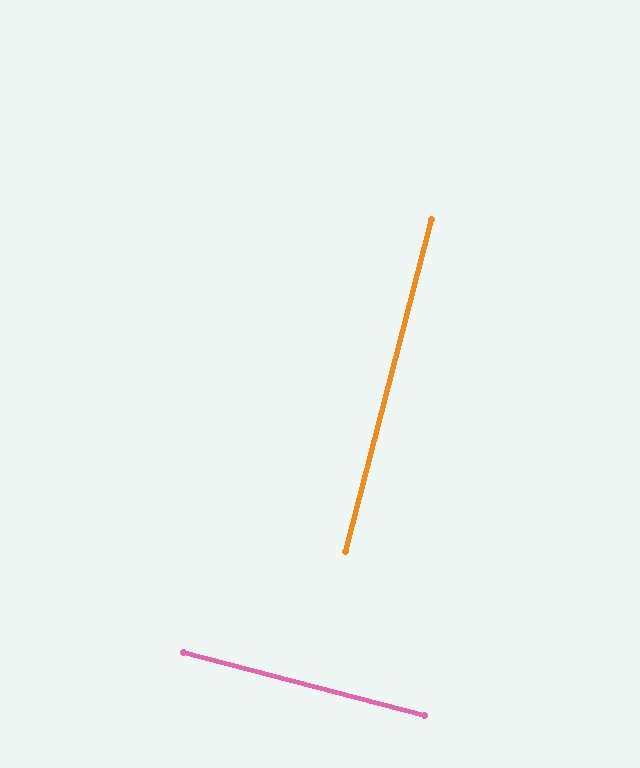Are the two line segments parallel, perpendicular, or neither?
Perpendicular — they meet at approximately 90°.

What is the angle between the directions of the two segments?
Approximately 90 degrees.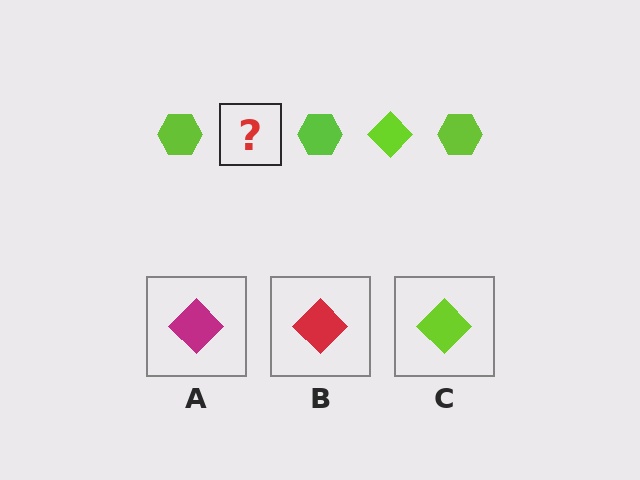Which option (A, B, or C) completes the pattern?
C.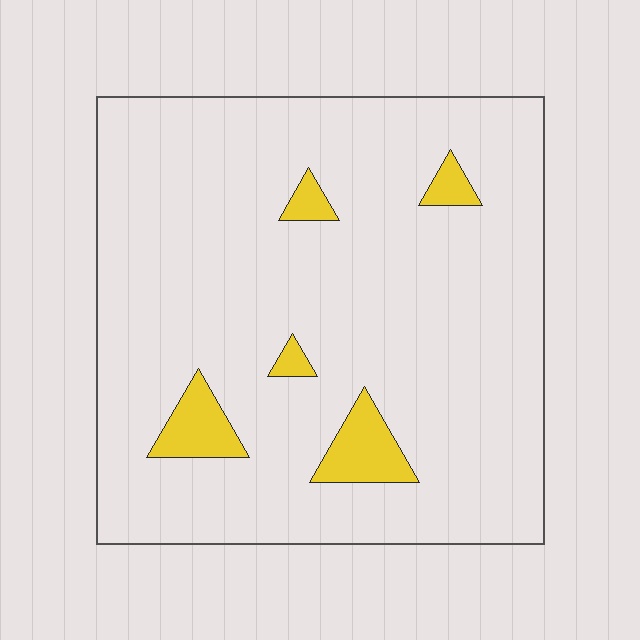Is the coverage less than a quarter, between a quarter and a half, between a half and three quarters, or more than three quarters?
Less than a quarter.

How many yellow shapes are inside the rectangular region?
5.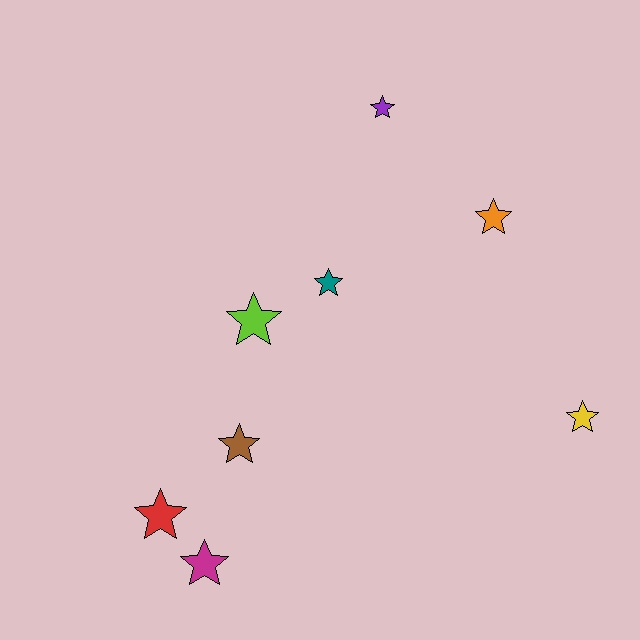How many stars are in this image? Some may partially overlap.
There are 8 stars.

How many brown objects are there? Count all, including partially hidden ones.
There is 1 brown object.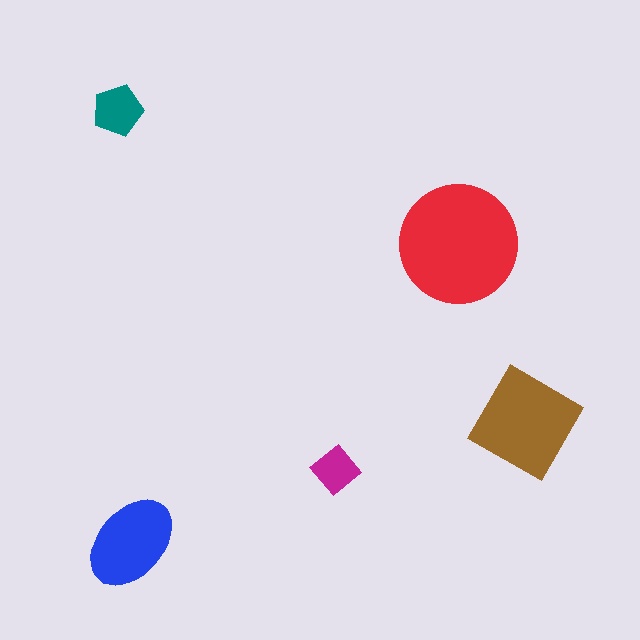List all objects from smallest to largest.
The magenta diamond, the teal pentagon, the blue ellipse, the brown diamond, the red circle.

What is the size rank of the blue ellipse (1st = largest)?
3rd.